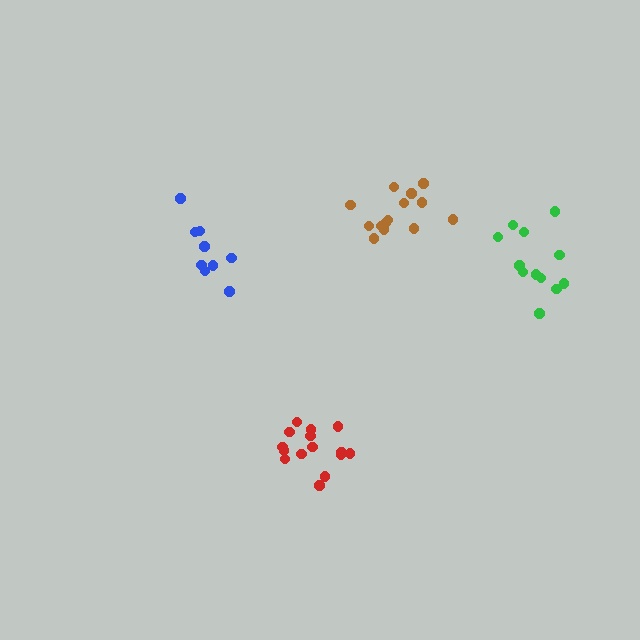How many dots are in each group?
Group 1: 15 dots, Group 2: 12 dots, Group 3: 14 dots, Group 4: 9 dots (50 total).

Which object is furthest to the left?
The blue cluster is leftmost.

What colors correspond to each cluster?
The clusters are colored: red, green, brown, blue.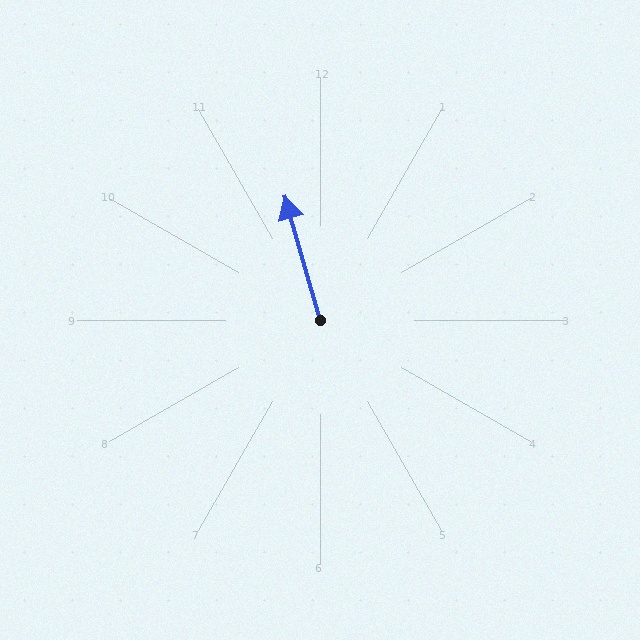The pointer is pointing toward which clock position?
Roughly 11 o'clock.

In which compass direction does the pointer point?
North.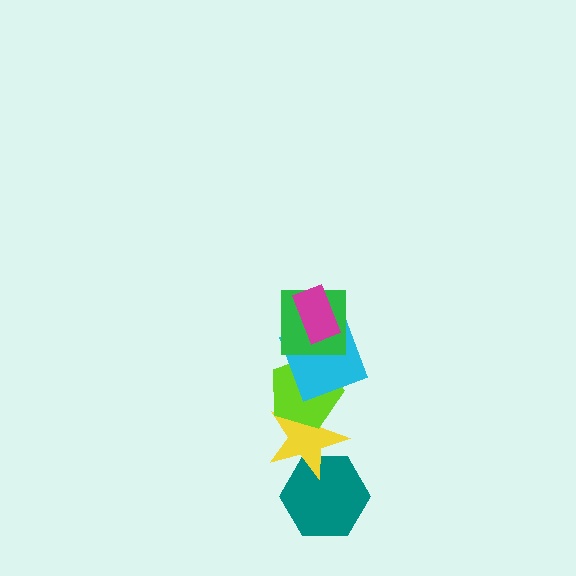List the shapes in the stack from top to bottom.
From top to bottom: the magenta rectangle, the green square, the cyan square, the lime pentagon, the yellow star, the teal hexagon.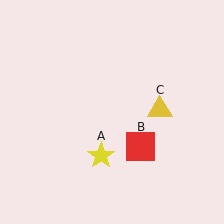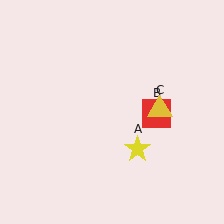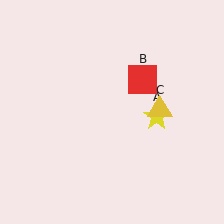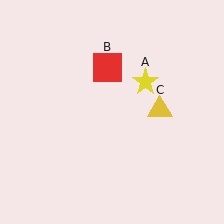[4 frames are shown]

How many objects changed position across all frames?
2 objects changed position: yellow star (object A), red square (object B).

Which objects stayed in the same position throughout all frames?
Yellow triangle (object C) remained stationary.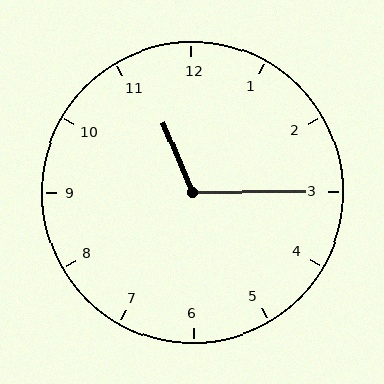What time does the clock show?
11:15.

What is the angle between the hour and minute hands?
Approximately 112 degrees.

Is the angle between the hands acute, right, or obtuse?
It is obtuse.